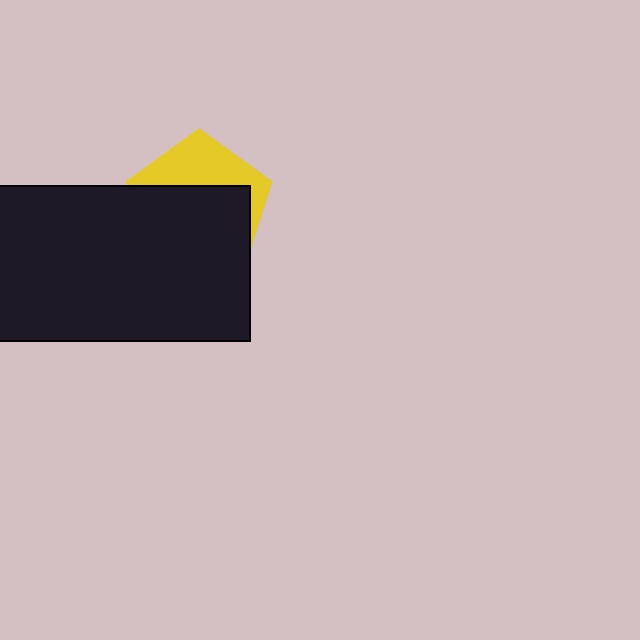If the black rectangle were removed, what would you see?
You would see the complete yellow pentagon.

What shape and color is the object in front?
The object in front is a black rectangle.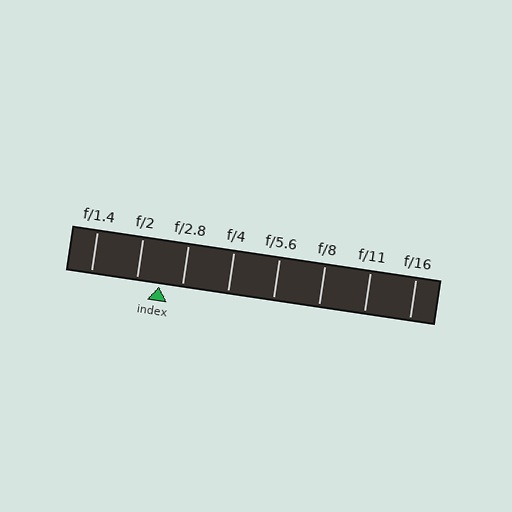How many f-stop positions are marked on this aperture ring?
There are 8 f-stop positions marked.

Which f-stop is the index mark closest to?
The index mark is closest to f/2.8.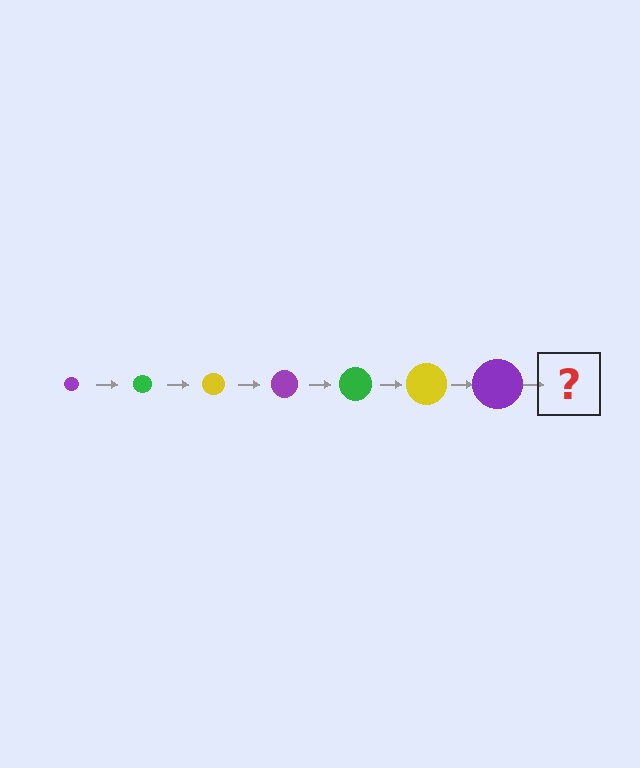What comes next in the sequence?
The next element should be a green circle, larger than the previous one.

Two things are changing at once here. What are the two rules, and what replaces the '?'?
The two rules are that the circle grows larger each step and the color cycles through purple, green, and yellow. The '?' should be a green circle, larger than the previous one.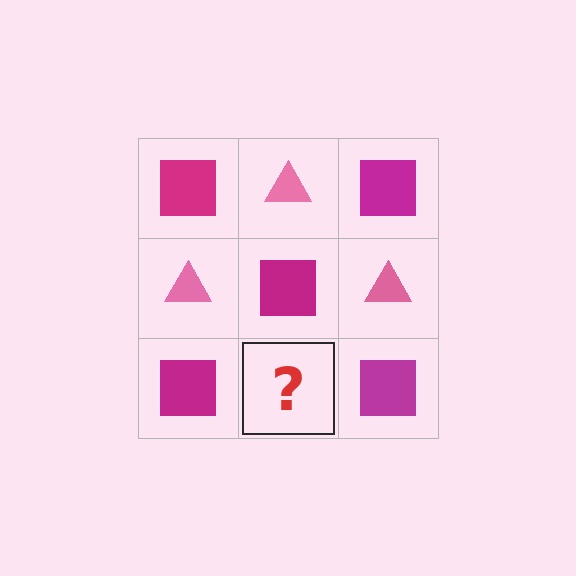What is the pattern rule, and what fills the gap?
The rule is that it alternates magenta square and pink triangle in a checkerboard pattern. The gap should be filled with a pink triangle.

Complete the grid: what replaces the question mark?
The question mark should be replaced with a pink triangle.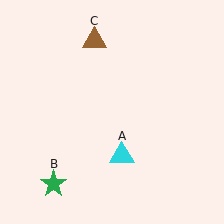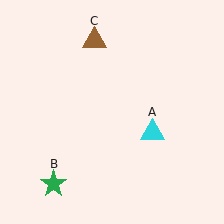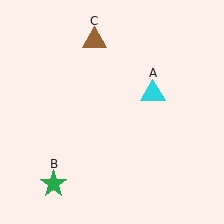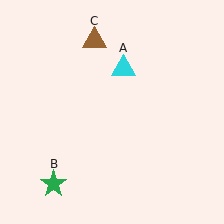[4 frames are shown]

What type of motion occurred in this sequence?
The cyan triangle (object A) rotated counterclockwise around the center of the scene.